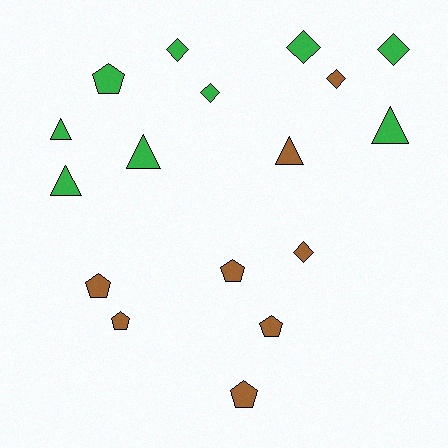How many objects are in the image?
There are 17 objects.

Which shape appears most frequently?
Pentagon, with 6 objects.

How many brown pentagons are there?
There are 5 brown pentagons.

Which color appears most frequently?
Green, with 9 objects.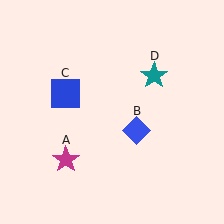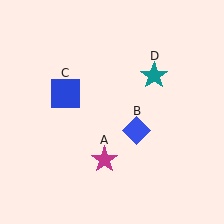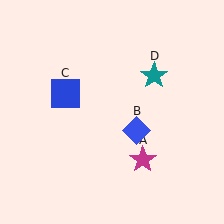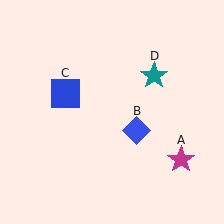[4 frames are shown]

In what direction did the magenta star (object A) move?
The magenta star (object A) moved right.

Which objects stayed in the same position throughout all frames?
Blue diamond (object B) and blue square (object C) and teal star (object D) remained stationary.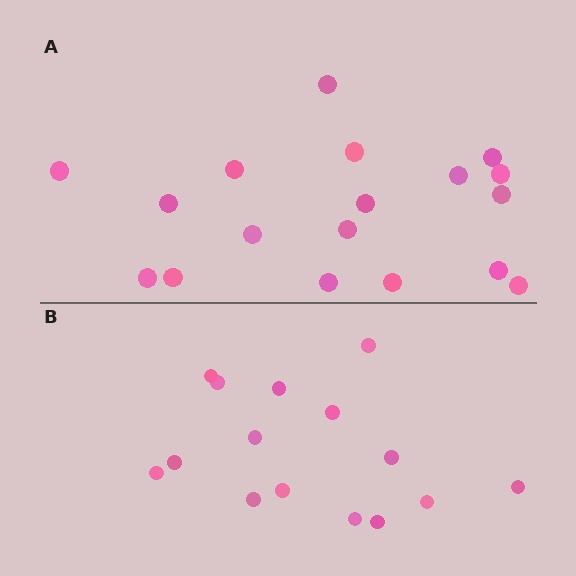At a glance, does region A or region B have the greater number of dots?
Region A (the top region) has more dots.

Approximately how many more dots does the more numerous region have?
Region A has just a few more — roughly 2 or 3 more dots than region B.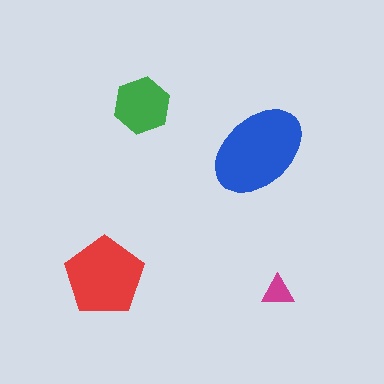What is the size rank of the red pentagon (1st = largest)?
2nd.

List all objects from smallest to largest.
The magenta triangle, the green hexagon, the red pentagon, the blue ellipse.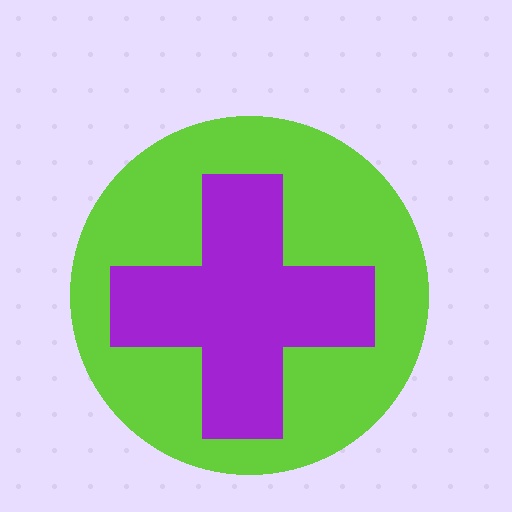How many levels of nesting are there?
2.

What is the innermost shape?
The purple cross.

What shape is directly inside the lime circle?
The purple cross.